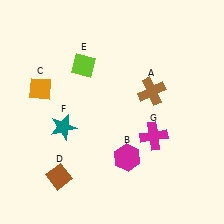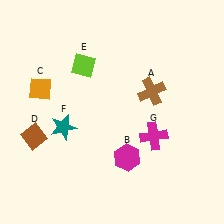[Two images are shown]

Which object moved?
The brown diamond (D) moved up.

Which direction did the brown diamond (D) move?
The brown diamond (D) moved up.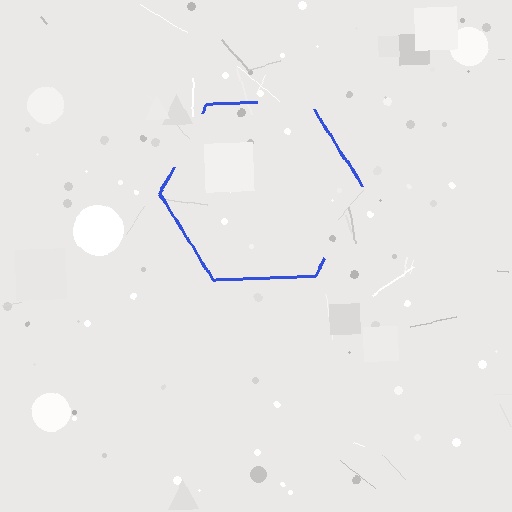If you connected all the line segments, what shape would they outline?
They would outline a hexagon.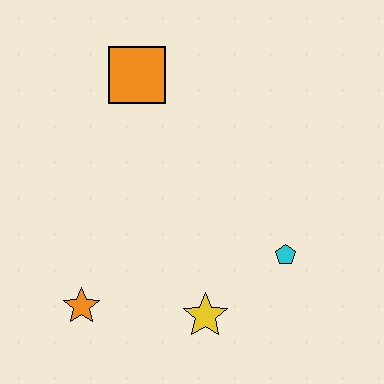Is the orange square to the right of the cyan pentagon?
No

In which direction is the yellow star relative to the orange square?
The yellow star is below the orange square.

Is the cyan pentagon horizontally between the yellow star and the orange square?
No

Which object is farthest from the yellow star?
The orange square is farthest from the yellow star.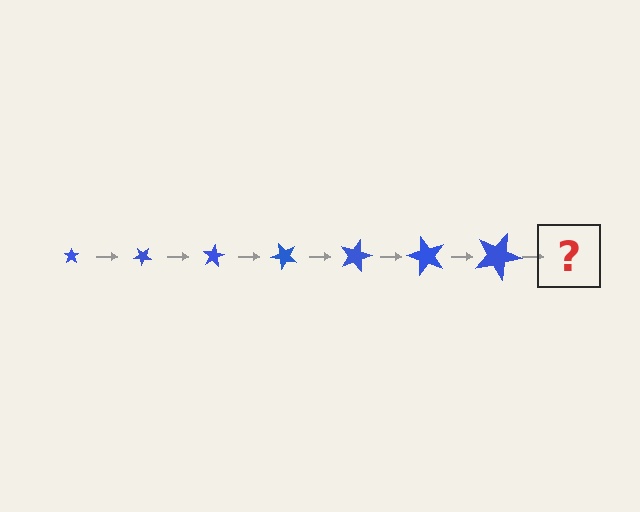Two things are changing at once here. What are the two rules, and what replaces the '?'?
The two rules are that the star grows larger each step and it rotates 40 degrees each step. The '?' should be a star, larger than the previous one and rotated 280 degrees from the start.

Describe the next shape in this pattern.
It should be a star, larger than the previous one and rotated 280 degrees from the start.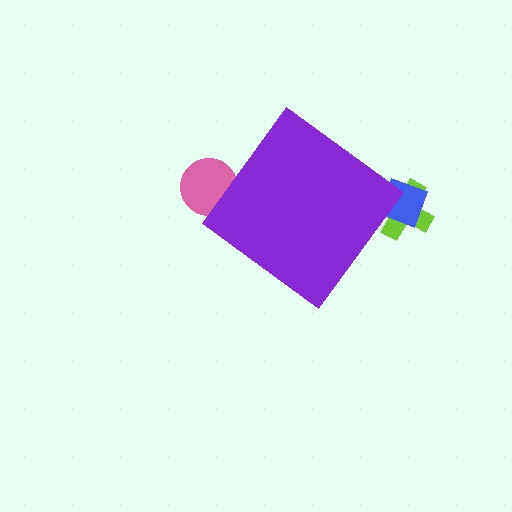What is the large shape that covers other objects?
A purple diamond.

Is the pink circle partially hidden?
Yes, the pink circle is partially hidden behind the purple diamond.